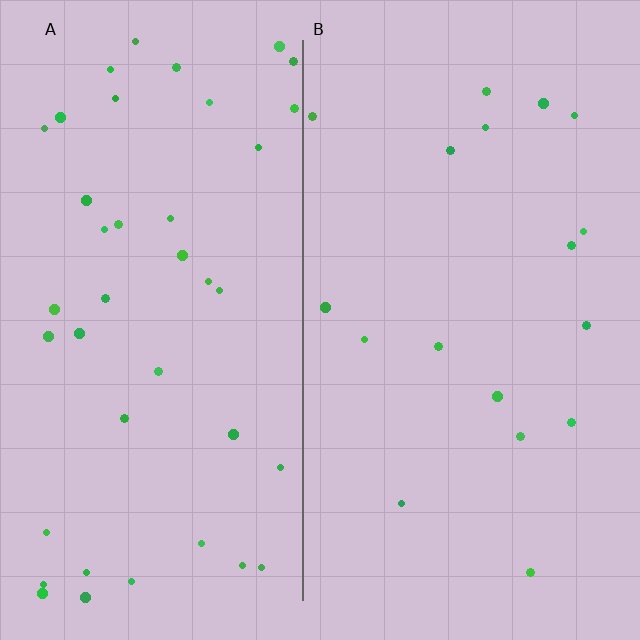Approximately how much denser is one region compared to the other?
Approximately 2.3× — region A over region B.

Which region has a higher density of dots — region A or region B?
A (the left).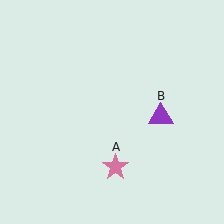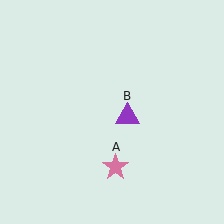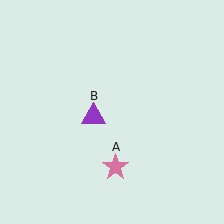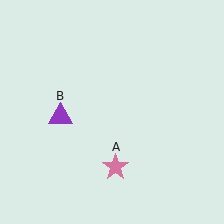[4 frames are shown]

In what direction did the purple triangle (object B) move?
The purple triangle (object B) moved left.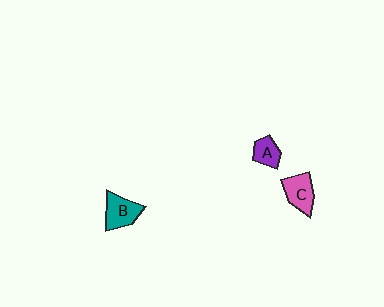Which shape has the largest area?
Shape B (teal).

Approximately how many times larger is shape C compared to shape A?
Approximately 1.4 times.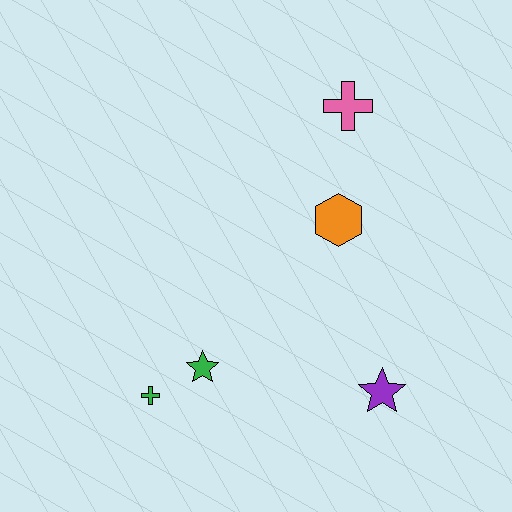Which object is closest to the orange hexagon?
The pink cross is closest to the orange hexagon.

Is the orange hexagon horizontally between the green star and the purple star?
Yes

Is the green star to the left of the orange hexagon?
Yes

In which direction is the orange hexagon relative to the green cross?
The orange hexagon is to the right of the green cross.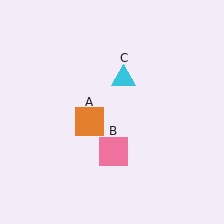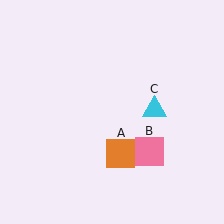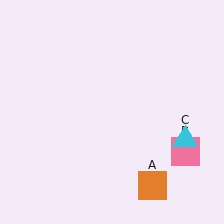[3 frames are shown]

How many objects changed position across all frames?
3 objects changed position: orange square (object A), pink square (object B), cyan triangle (object C).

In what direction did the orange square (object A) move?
The orange square (object A) moved down and to the right.